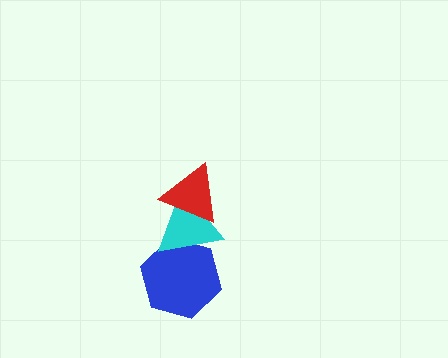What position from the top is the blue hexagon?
The blue hexagon is 3rd from the top.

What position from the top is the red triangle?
The red triangle is 1st from the top.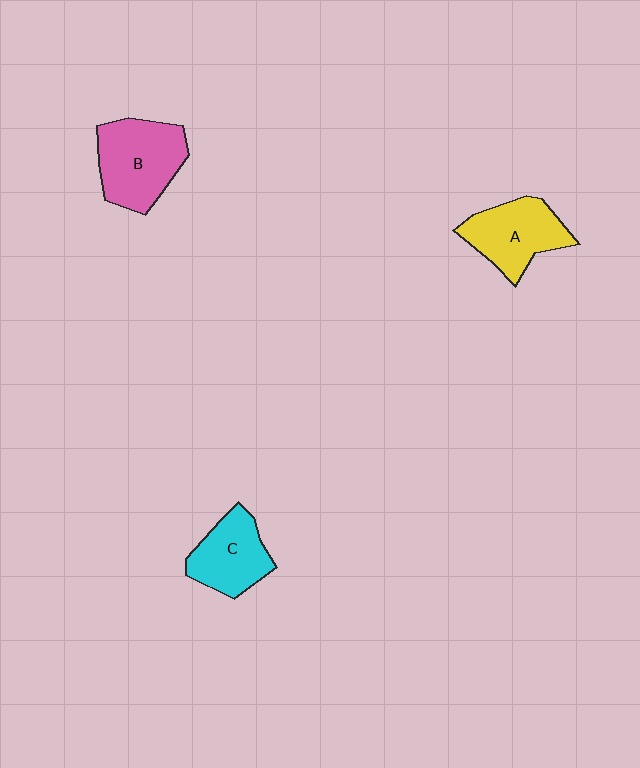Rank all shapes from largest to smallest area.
From largest to smallest: B (pink), A (yellow), C (cyan).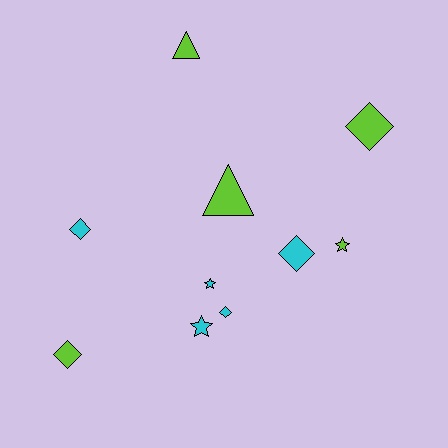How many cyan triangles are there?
There are no cyan triangles.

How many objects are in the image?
There are 10 objects.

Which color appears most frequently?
Lime, with 5 objects.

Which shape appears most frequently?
Diamond, with 5 objects.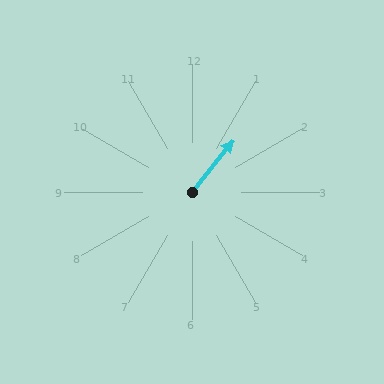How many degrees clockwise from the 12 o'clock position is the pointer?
Approximately 39 degrees.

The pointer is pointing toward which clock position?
Roughly 1 o'clock.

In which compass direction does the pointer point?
Northeast.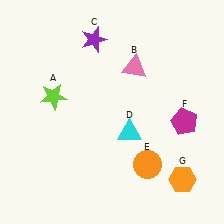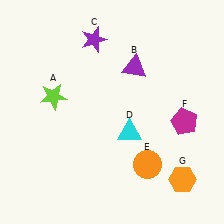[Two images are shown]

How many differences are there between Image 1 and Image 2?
There is 1 difference between the two images.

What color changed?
The triangle (B) changed from pink in Image 1 to purple in Image 2.